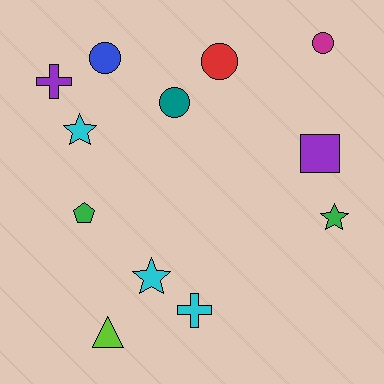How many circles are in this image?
There are 4 circles.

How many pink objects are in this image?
There are no pink objects.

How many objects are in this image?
There are 12 objects.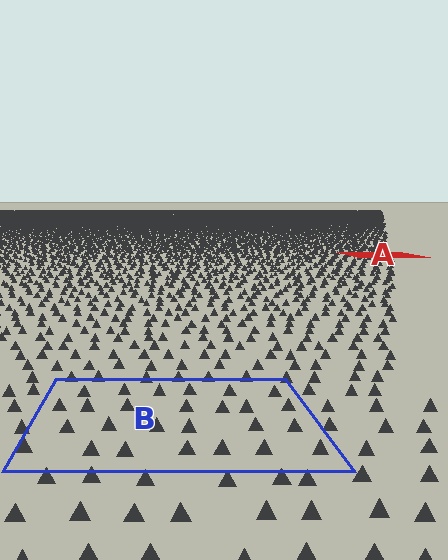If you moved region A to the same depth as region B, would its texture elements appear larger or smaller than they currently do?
They would appear larger. At a closer depth, the same texture elements are projected at a bigger on-screen size.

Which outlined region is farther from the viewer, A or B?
Region A is farther from the viewer — the texture elements inside it appear smaller and more densely packed.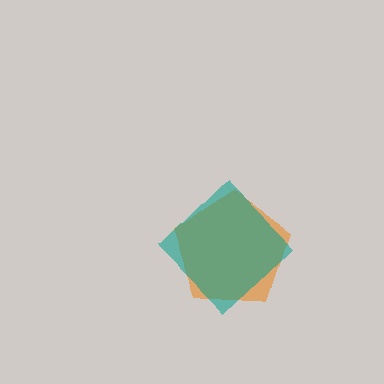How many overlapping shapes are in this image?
There are 2 overlapping shapes in the image.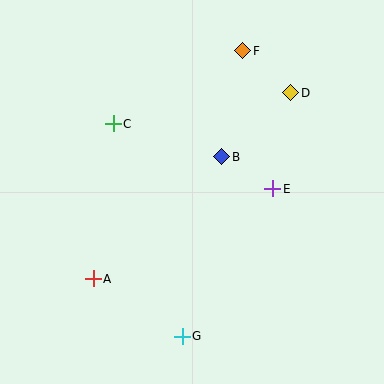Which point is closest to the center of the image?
Point B at (222, 157) is closest to the center.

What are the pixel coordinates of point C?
Point C is at (113, 124).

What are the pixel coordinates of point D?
Point D is at (291, 93).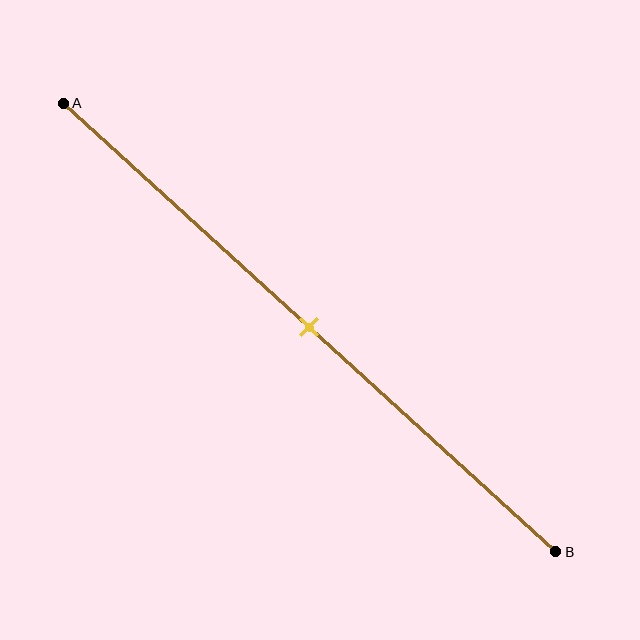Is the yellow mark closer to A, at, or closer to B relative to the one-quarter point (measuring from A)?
The yellow mark is closer to point B than the one-quarter point of segment AB.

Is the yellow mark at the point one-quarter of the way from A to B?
No, the mark is at about 50% from A, not at the 25% one-quarter point.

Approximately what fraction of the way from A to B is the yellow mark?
The yellow mark is approximately 50% of the way from A to B.